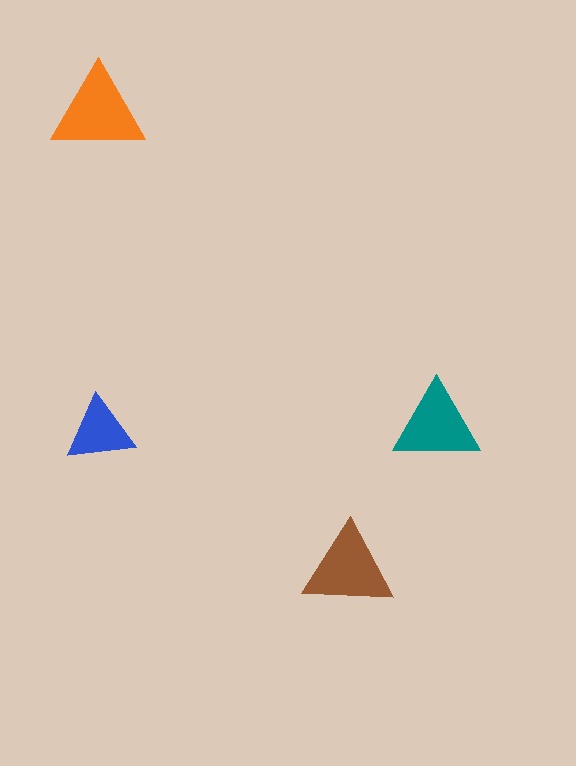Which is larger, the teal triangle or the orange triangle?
The orange one.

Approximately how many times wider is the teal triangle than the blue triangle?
About 1.5 times wider.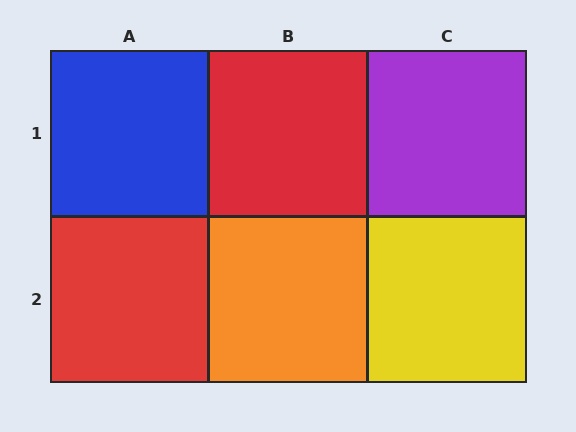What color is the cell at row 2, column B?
Orange.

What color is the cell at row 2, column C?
Yellow.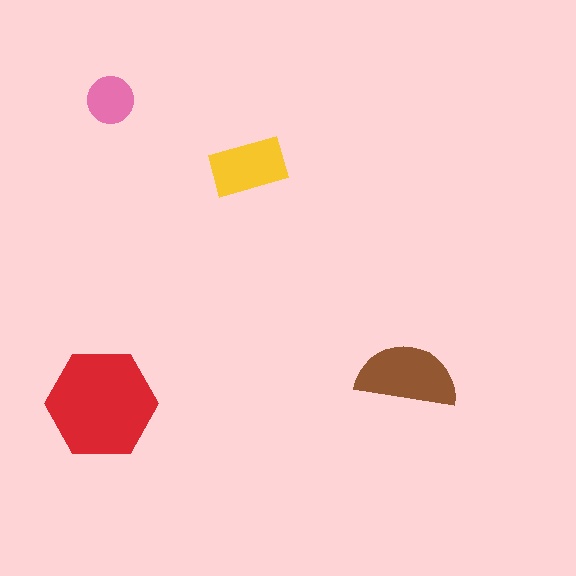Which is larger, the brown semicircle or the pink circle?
The brown semicircle.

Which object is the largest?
The red hexagon.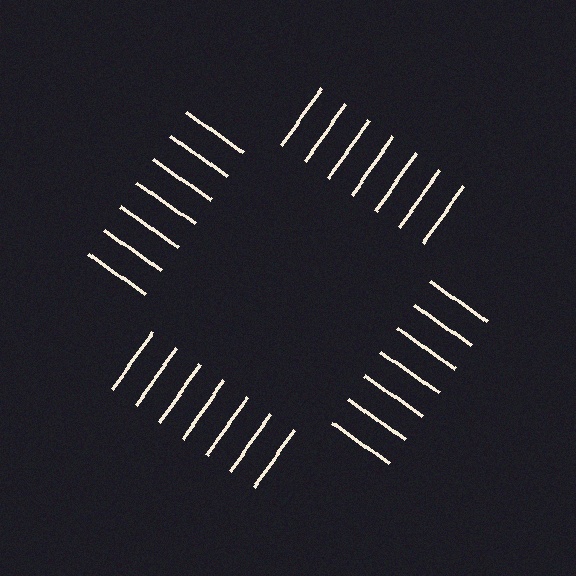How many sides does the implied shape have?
4 sides — the line-ends trace a square.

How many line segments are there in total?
28 — 7 along each of the 4 edges.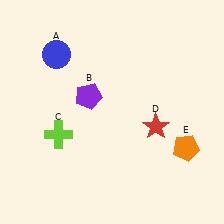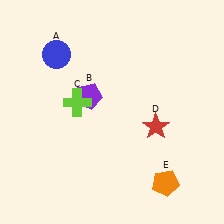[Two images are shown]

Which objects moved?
The objects that moved are: the lime cross (C), the orange pentagon (E).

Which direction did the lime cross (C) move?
The lime cross (C) moved up.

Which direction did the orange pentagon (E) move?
The orange pentagon (E) moved down.